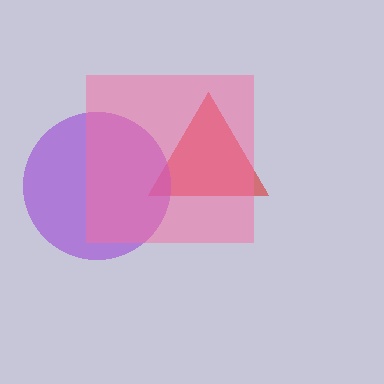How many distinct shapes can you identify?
There are 3 distinct shapes: a red triangle, a purple circle, a pink square.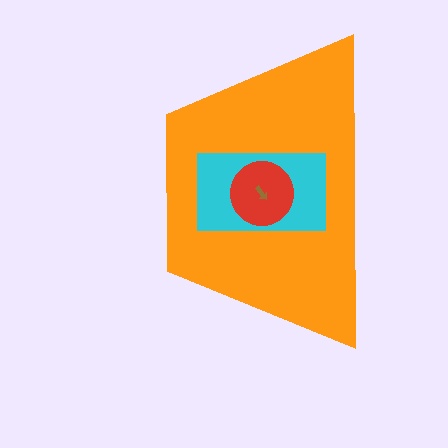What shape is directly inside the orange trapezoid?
The cyan rectangle.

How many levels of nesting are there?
4.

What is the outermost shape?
The orange trapezoid.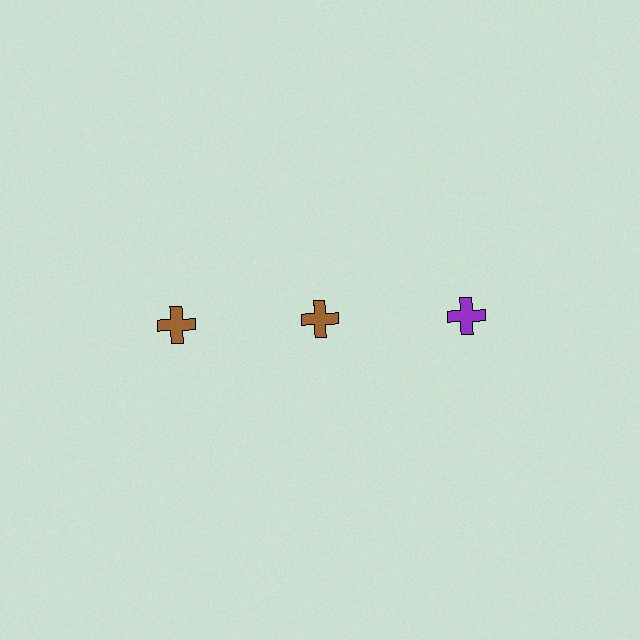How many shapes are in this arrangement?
There are 3 shapes arranged in a grid pattern.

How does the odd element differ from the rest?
It has a different color: purple instead of brown.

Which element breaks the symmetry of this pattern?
The purple cross in the top row, center column breaks the symmetry. All other shapes are brown crosses.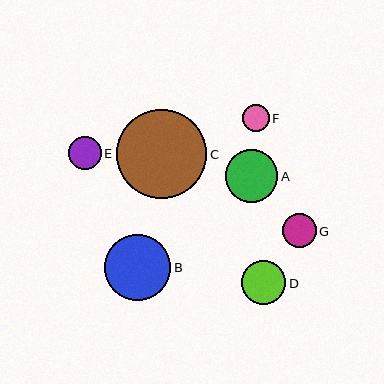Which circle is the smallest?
Circle F is the smallest with a size of approximately 27 pixels.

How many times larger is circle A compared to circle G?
Circle A is approximately 1.5 times the size of circle G.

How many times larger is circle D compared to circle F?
Circle D is approximately 1.6 times the size of circle F.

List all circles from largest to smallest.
From largest to smallest: C, B, A, D, G, E, F.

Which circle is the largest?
Circle C is the largest with a size of approximately 90 pixels.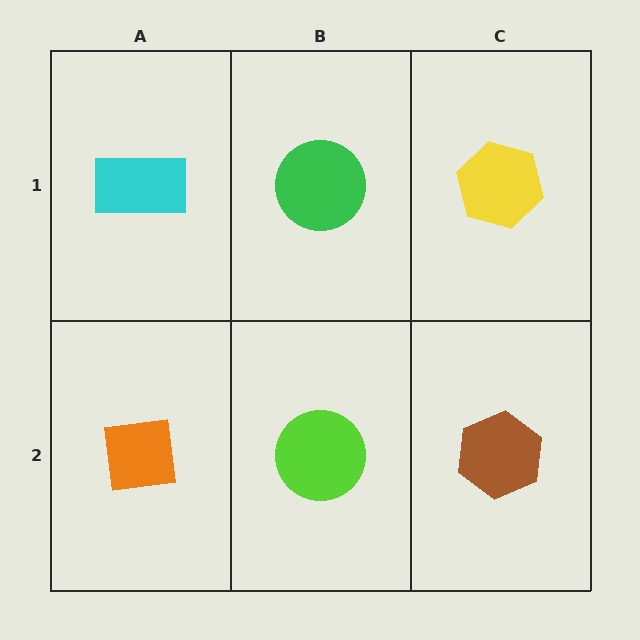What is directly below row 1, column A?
An orange square.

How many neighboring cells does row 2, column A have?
2.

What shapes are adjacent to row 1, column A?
An orange square (row 2, column A), a green circle (row 1, column B).